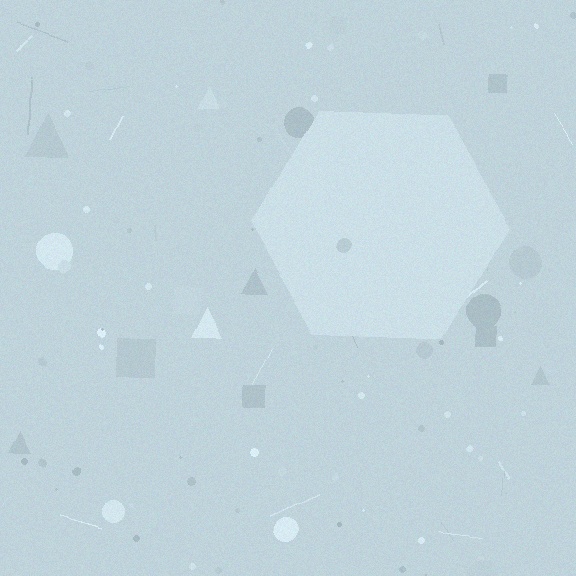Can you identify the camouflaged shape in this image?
The camouflaged shape is a hexagon.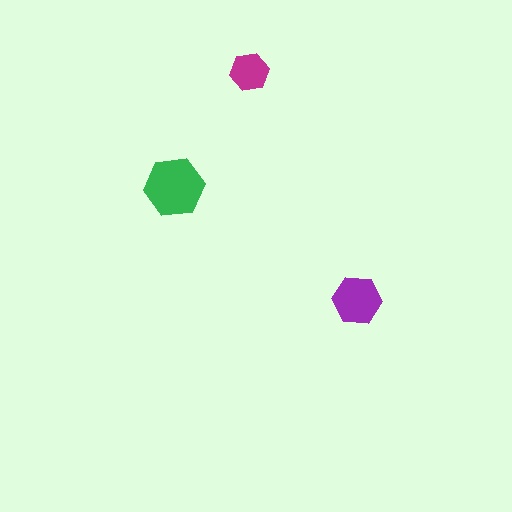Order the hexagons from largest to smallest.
the green one, the purple one, the magenta one.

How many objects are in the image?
There are 3 objects in the image.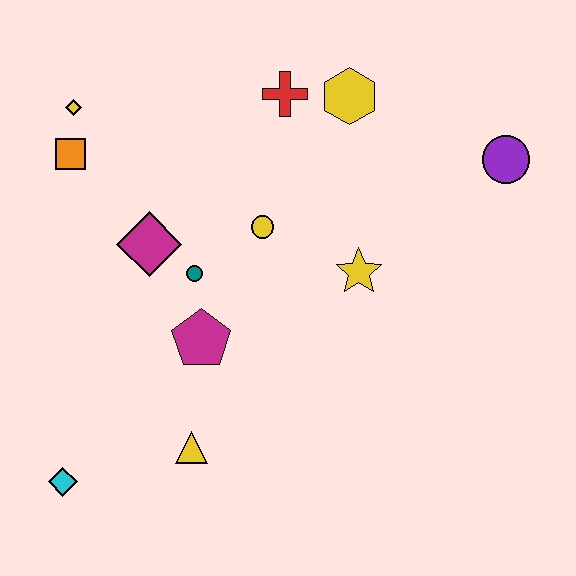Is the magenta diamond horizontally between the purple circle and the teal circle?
No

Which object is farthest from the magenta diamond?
The purple circle is farthest from the magenta diamond.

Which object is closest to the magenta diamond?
The teal circle is closest to the magenta diamond.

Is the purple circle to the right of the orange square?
Yes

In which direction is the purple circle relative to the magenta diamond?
The purple circle is to the right of the magenta diamond.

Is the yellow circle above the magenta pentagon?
Yes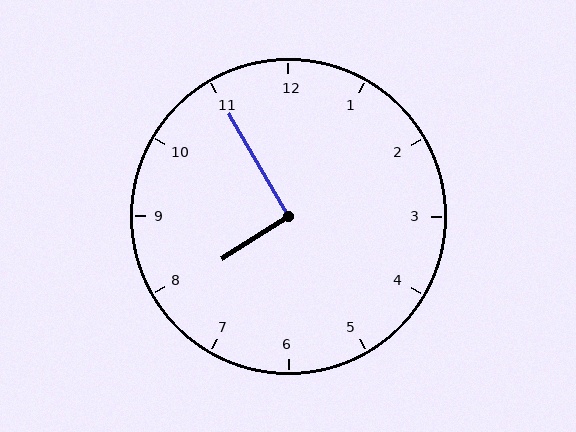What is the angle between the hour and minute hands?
Approximately 92 degrees.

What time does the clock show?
7:55.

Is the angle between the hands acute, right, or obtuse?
It is right.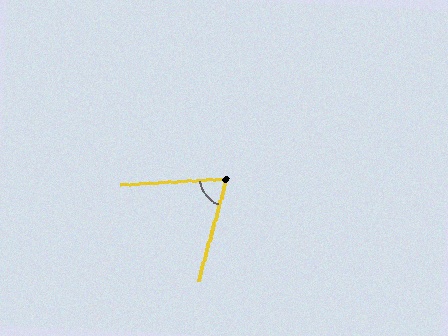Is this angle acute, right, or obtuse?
It is acute.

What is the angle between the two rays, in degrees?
Approximately 72 degrees.